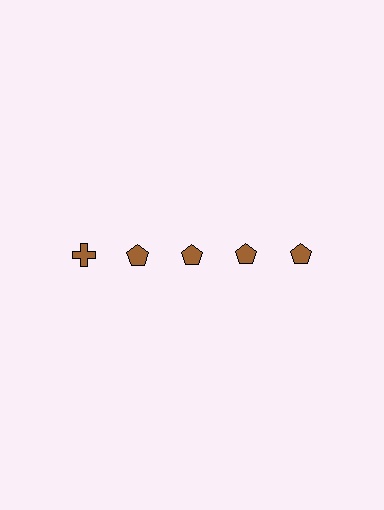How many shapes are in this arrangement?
There are 5 shapes arranged in a grid pattern.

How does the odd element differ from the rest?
It has a different shape: cross instead of pentagon.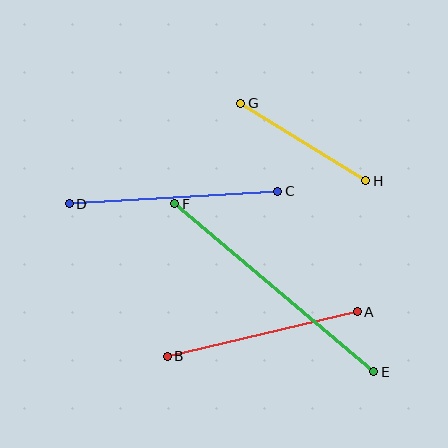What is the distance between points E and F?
The distance is approximately 260 pixels.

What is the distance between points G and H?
The distance is approximately 147 pixels.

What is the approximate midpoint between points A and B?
The midpoint is at approximately (262, 334) pixels.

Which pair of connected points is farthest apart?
Points E and F are farthest apart.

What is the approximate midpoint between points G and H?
The midpoint is at approximately (303, 142) pixels.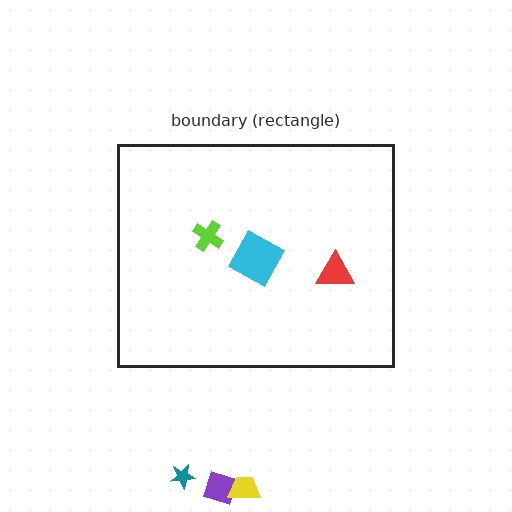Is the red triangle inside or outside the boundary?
Inside.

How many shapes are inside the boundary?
3 inside, 3 outside.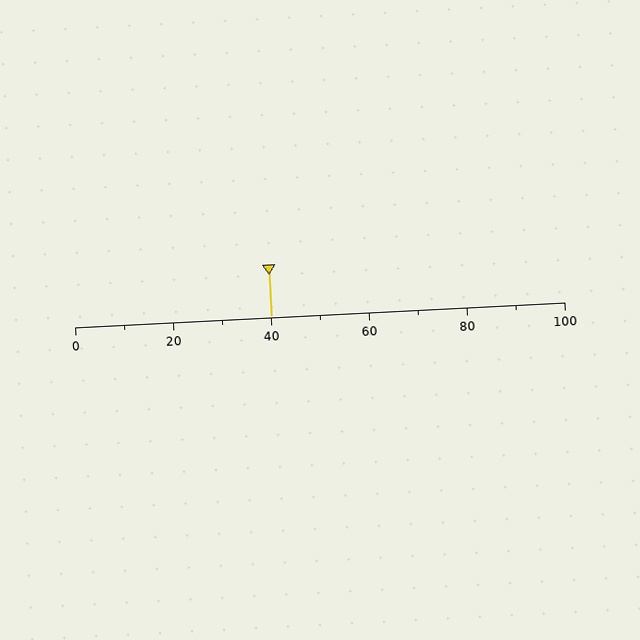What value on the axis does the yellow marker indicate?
The marker indicates approximately 40.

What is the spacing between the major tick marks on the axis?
The major ticks are spaced 20 apart.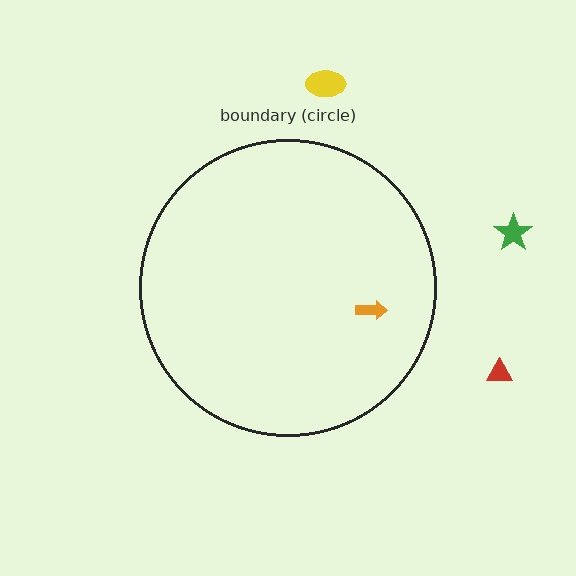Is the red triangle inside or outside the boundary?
Outside.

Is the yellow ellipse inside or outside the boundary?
Outside.